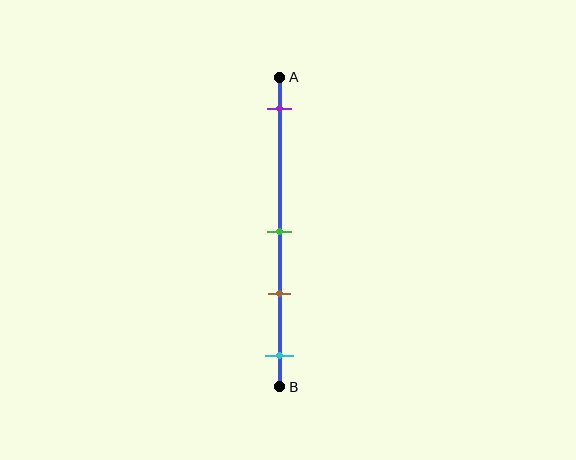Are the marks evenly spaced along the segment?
No, the marks are not evenly spaced.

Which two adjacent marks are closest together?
The green and brown marks are the closest adjacent pair.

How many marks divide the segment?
There are 4 marks dividing the segment.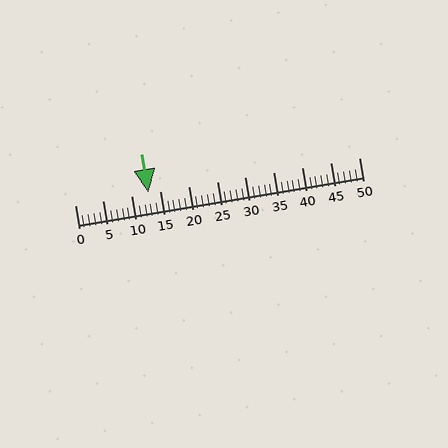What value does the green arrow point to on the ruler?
The green arrow points to approximately 13.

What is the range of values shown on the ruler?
The ruler shows values from 0 to 50.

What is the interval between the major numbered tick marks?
The major tick marks are spaced 5 units apart.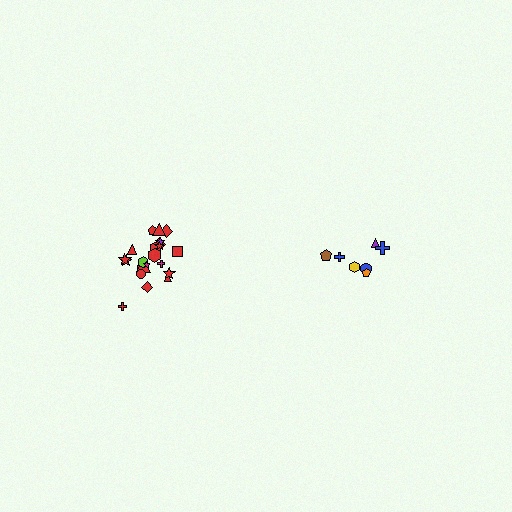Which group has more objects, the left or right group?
The left group.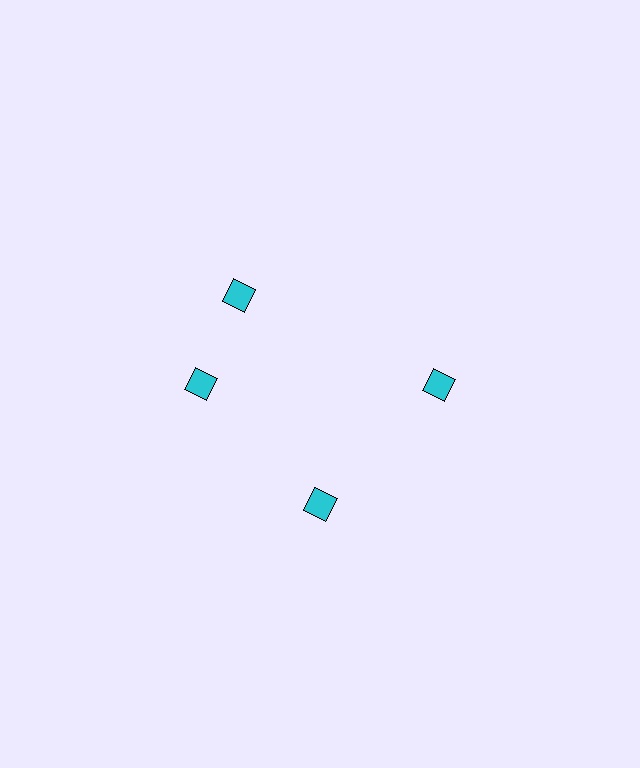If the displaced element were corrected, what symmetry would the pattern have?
It would have 4-fold rotational symmetry — the pattern would map onto itself every 90 degrees.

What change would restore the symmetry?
The symmetry would be restored by rotating it back into even spacing with its neighbors so that all 4 diamonds sit at equal angles and equal distance from the center.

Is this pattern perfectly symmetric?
No. The 4 cyan diamonds are arranged in a ring, but one element near the 12 o'clock position is rotated out of alignment along the ring, breaking the 4-fold rotational symmetry.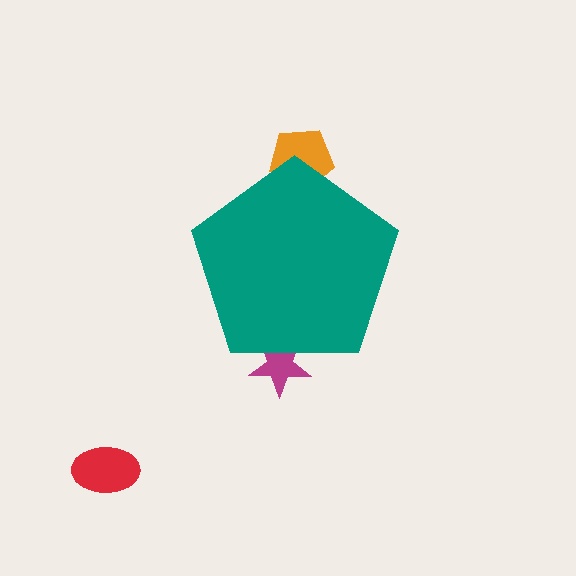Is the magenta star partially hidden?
Yes, the magenta star is partially hidden behind the teal pentagon.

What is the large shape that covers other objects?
A teal pentagon.